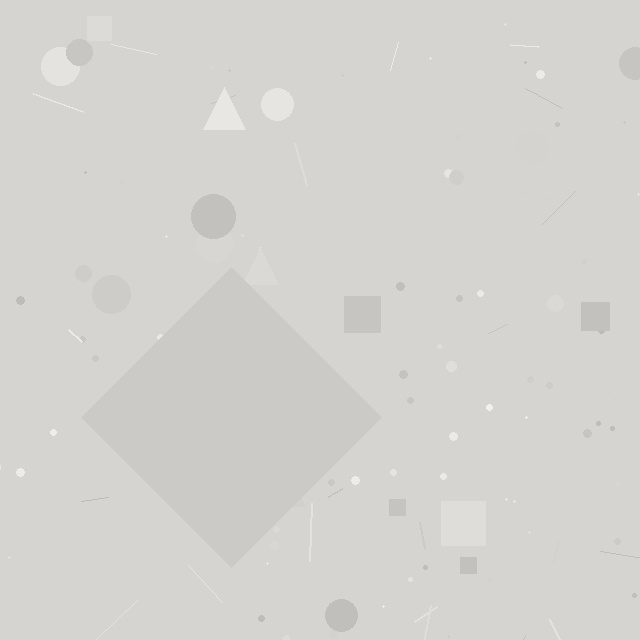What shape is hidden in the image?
A diamond is hidden in the image.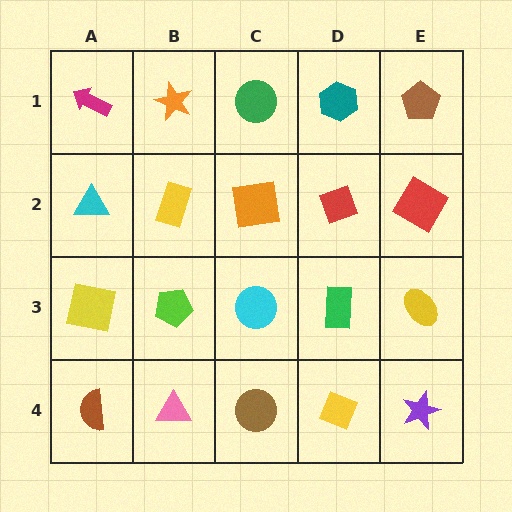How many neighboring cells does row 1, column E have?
2.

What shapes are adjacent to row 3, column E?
A red diamond (row 2, column E), a purple star (row 4, column E), a green rectangle (row 3, column D).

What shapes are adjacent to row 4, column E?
A yellow ellipse (row 3, column E), a yellow diamond (row 4, column D).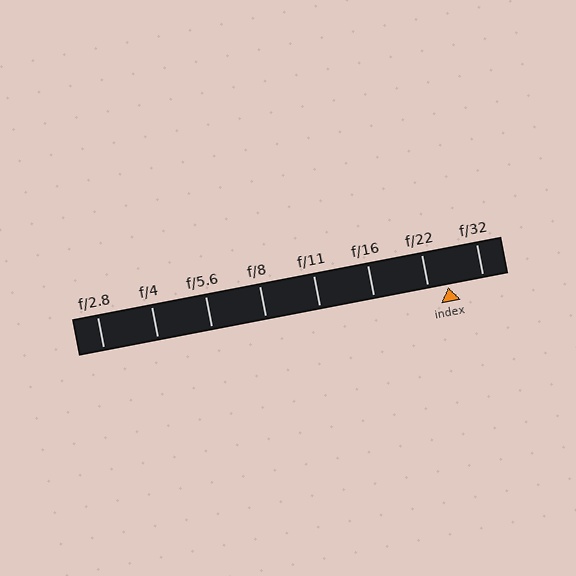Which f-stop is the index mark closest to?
The index mark is closest to f/22.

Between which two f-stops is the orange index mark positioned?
The index mark is between f/22 and f/32.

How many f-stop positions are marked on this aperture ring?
There are 8 f-stop positions marked.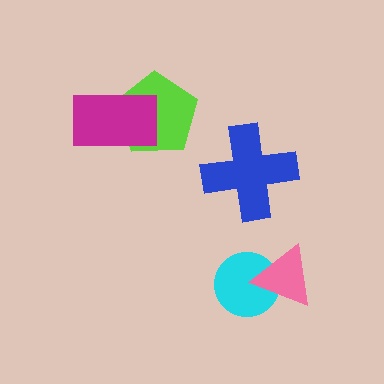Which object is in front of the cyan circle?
The pink triangle is in front of the cyan circle.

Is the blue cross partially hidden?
No, no other shape covers it.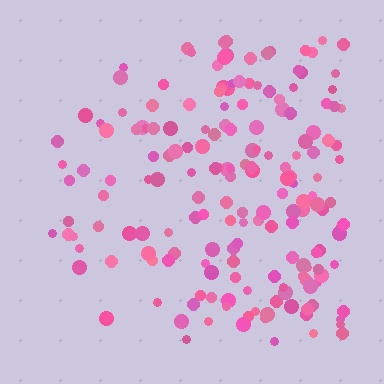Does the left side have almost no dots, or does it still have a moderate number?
Still a moderate number, just noticeably fewer than the right.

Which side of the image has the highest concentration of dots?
The right.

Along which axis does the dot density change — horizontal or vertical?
Horizontal.